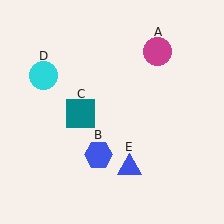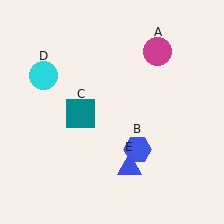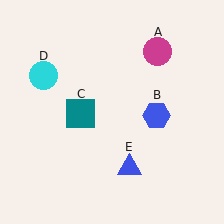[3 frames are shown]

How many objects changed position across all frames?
1 object changed position: blue hexagon (object B).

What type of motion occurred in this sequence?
The blue hexagon (object B) rotated counterclockwise around the center of the scene.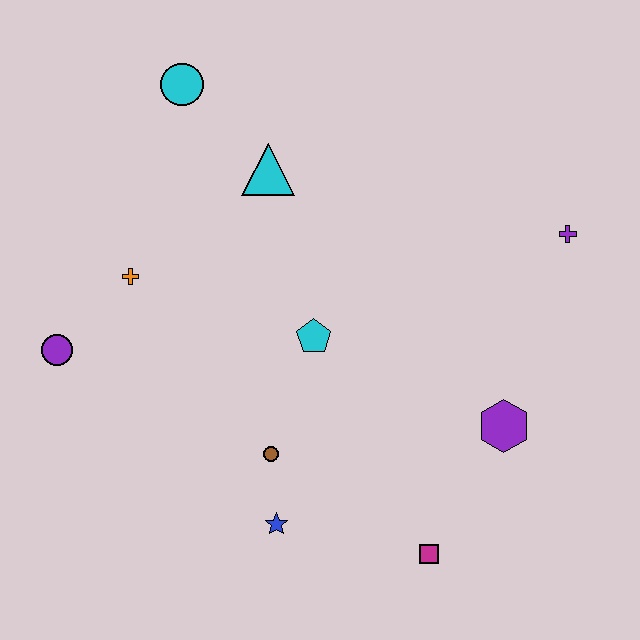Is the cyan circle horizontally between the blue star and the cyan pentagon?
No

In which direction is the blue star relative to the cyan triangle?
The blue star is below the cyan triangle.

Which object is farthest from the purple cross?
The purple circle is farthest from the purple cross.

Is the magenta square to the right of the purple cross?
No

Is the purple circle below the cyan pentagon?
Yes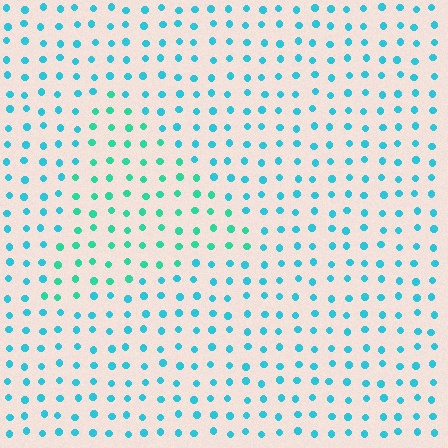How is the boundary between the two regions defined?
The boundary is defined purely by a slight shift in hue (about 28 degrees). Spacing, size, and orientation are identical on both sides.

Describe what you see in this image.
The image is filled with small cyan elements in a uniform arrangement. A triangle-shaped region is visible where the elements are tinted to a slightly different hue, forming a subtle color boundary.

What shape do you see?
I see a triangle.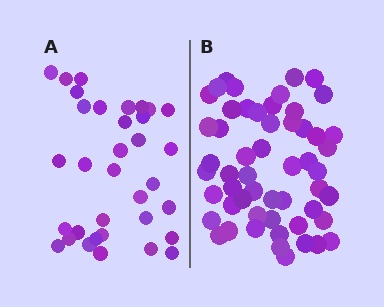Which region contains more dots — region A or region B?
Region B (the right region) has more dots.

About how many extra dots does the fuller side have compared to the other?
Region B has approximately 20 more dots than region A.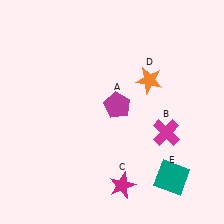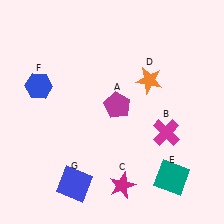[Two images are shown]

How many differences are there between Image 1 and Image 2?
There are 2 differences between the two images.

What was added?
A blue hexagon (F), a blue square (G) were added in Image 2.